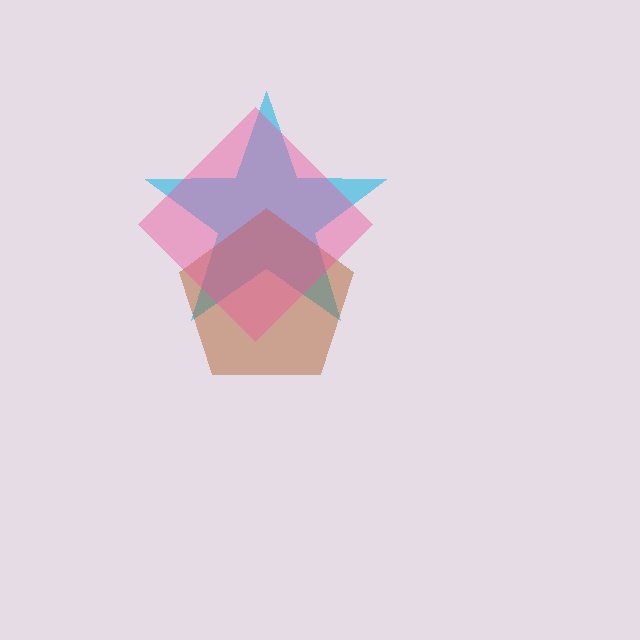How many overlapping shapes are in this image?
There are 3 overlapping shapes in the image.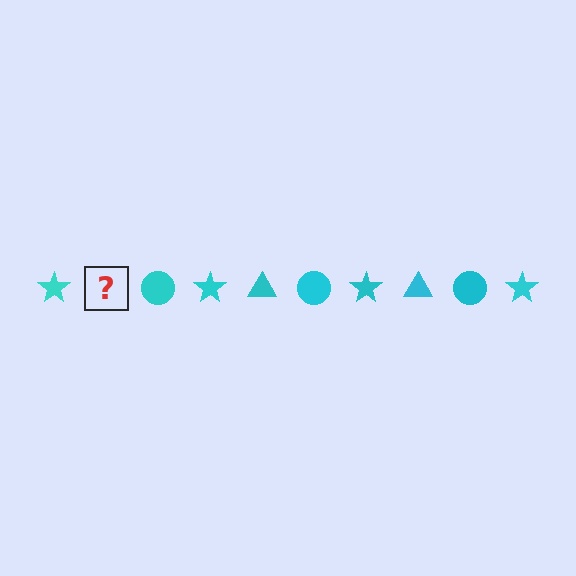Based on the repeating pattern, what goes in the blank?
The blank should be a cyan triangle.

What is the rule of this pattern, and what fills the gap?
The rule is that the pattern cycles through star, triangle, circle shapes in cyan. The gap should be filled with a cyan triangle.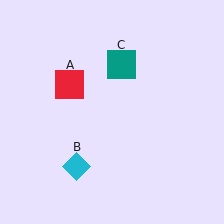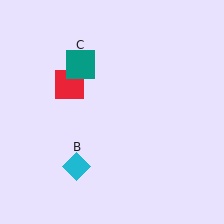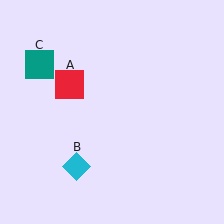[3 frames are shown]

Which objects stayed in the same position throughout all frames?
Red square (object A) and cyan diamond (object B) remained stationary.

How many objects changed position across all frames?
1 object changed position: teal square (object C).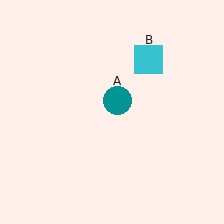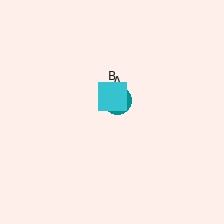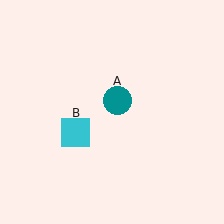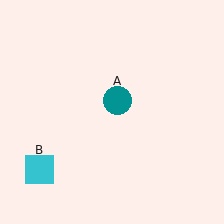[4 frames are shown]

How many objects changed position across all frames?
1 object changed position: cyan square (object B).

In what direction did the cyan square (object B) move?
The cyan square (object B) moved down and to the left.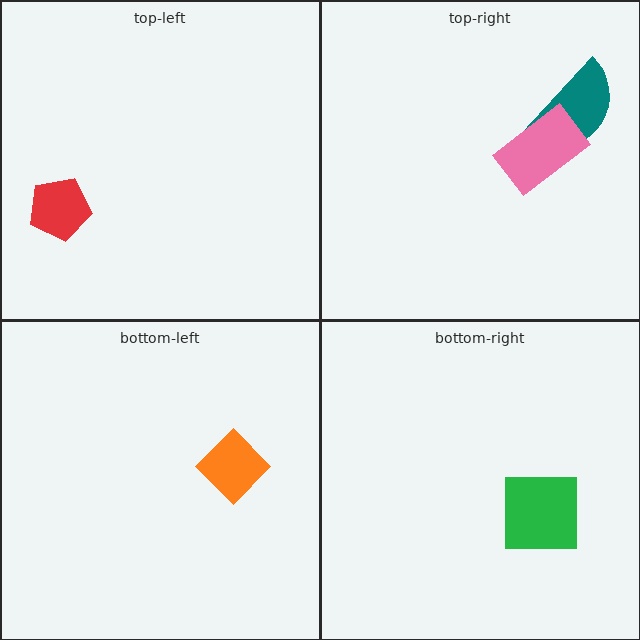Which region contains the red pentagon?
The top-left region.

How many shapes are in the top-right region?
2.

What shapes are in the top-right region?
The teal semicircle, the pink rectangle.